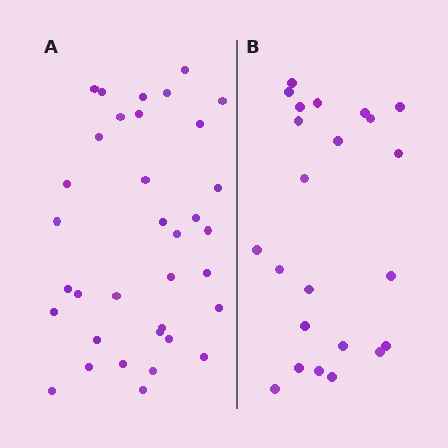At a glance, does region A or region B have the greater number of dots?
Region A (the left region) has more dots.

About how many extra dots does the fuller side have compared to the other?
Region A has roughly 12 or so more dots than region B.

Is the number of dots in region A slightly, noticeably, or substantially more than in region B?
Region A has substantially more. The ratio is roughly 1.5 to 1.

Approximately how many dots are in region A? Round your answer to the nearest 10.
About 40 dots. (The exact count is 35, which rounds to 40.)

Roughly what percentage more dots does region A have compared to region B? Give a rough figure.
About 50% more.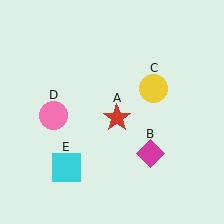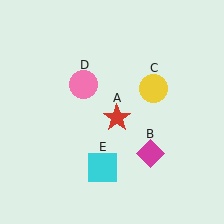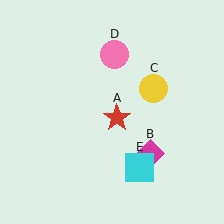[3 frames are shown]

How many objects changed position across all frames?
2 objects changed position: pink circle (object D), cyan square (object E).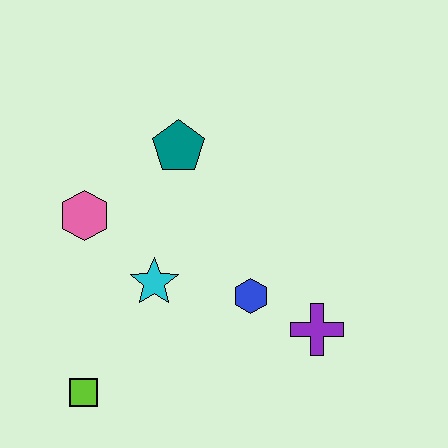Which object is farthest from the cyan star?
The purple cross is farthest from the cyan star.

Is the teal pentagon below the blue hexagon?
No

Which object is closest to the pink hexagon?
The cyan star is closest to the pink hexagon.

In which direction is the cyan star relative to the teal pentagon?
The cyan star is below the teal pentagon.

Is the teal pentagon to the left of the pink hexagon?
No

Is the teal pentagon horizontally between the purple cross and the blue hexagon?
No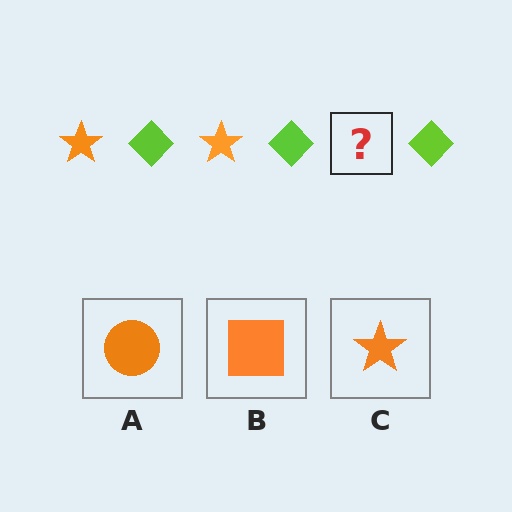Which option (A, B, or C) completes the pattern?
C.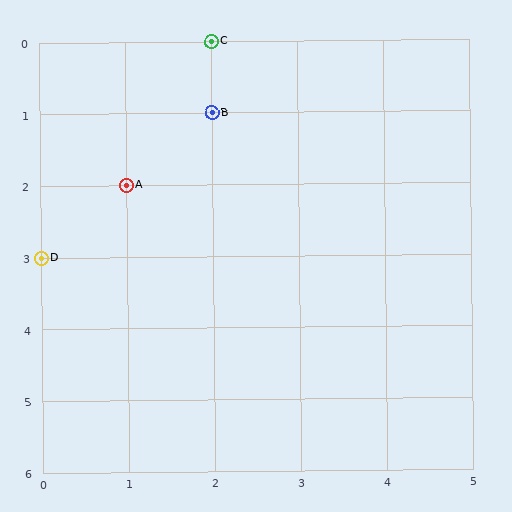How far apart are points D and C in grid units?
Points D and C are 2 columns and 3 rows apart (about 3.6 grid units diagonally).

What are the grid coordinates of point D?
Point D is at grid coordinates (0, 3).